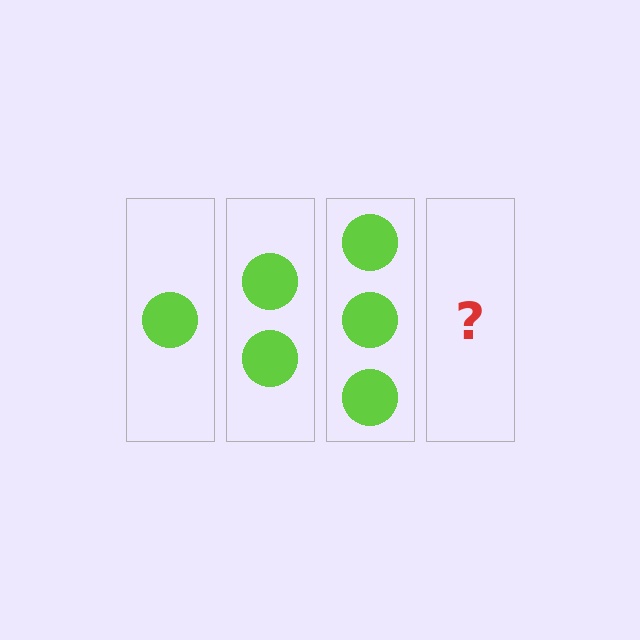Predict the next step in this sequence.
The next step is 4 circles.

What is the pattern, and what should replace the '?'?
The pattern is that each step adds one more circle. The '?' should be 4 circles.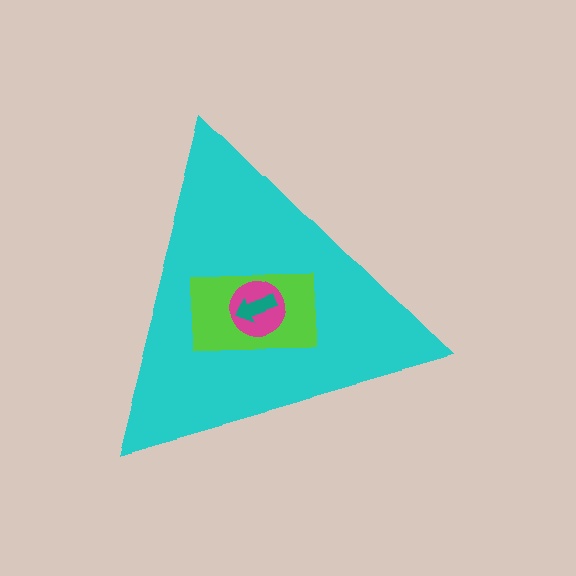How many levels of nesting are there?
4.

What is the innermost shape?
The teal arrow.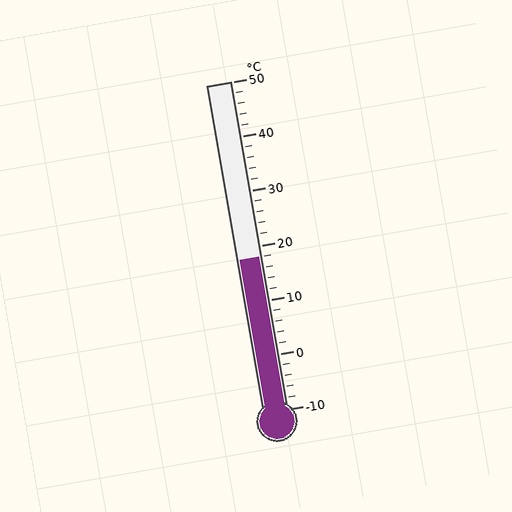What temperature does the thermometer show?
The thermometer shows approximately 18°C.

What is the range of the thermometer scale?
The thermometer scale ranges from -10°C to 50°C.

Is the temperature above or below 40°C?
The temperature is below 40°C.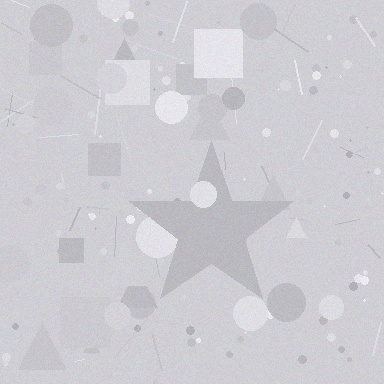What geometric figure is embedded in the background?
A star is embedded in the background.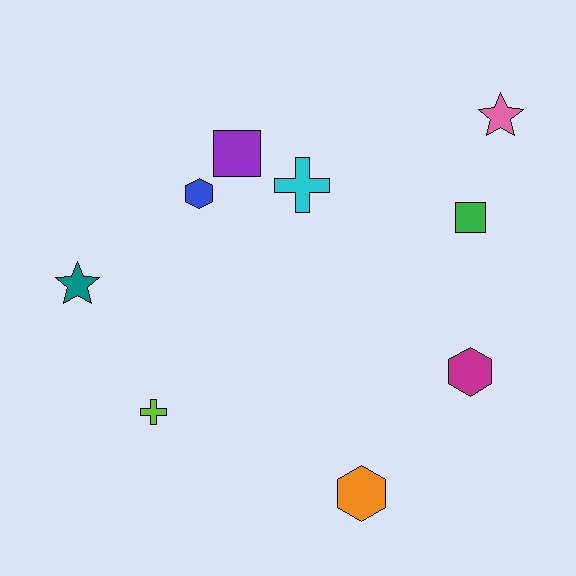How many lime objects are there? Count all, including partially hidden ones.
There is 1 lime object.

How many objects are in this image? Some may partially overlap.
There are 9 objects.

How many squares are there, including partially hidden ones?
There are 2 squares.